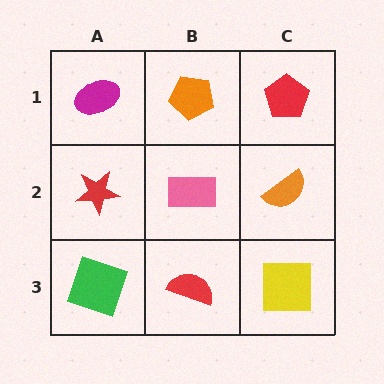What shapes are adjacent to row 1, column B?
A pink rectangle (row 2, column B), a magenta ellipse (row 1, column A), a red pentagon (row 1, column C).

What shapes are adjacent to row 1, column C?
An orange semicircle (row 2, column C), an orange pentagon (row 1, column B).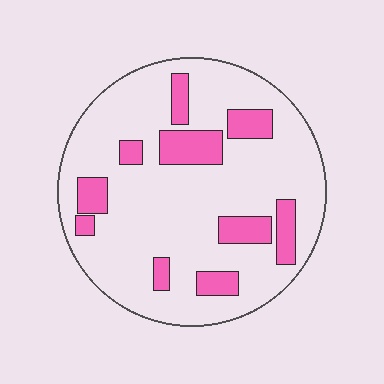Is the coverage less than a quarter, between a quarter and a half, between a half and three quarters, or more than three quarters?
Less than a quarter.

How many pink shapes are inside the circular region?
10.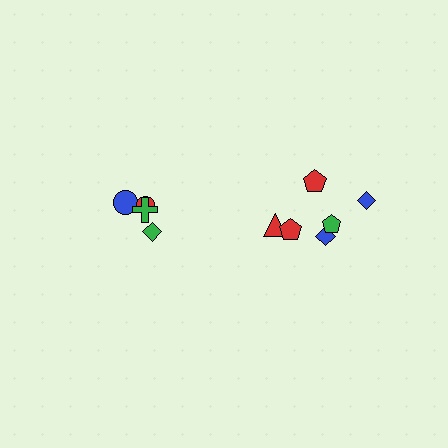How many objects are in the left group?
There are 4 objects.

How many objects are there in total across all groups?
There are 10 objects.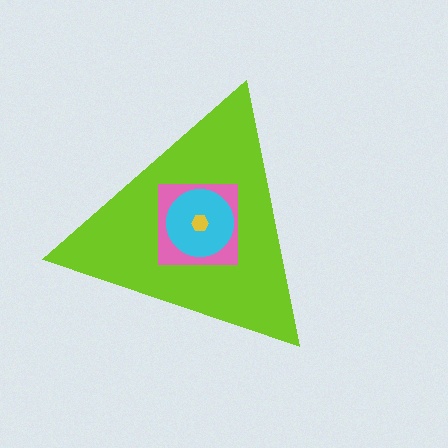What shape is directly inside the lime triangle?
The pink square.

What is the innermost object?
The yellow hexagon.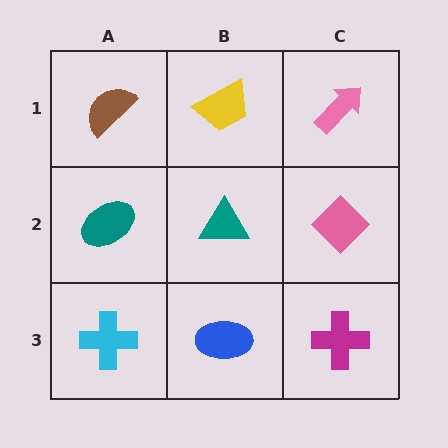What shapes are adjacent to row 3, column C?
A pink diamond (row 2, column C), a blue ellipse (row 3, column B).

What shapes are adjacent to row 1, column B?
A teal triangle (row 2, column B), a brown semicircle (row 1, column A), a pink arrow (row 1, column C).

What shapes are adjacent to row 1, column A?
A teal ellipse (row 2, column A), a yellow trapezoid (row 1, column B).